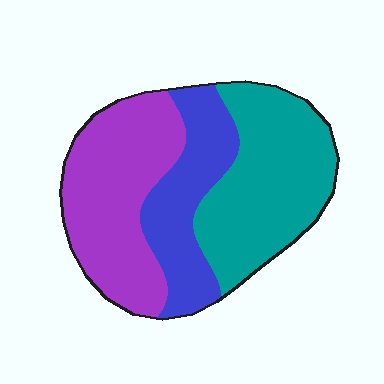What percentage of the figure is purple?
Purple takes up between a third and a half of the figure.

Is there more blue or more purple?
Purple.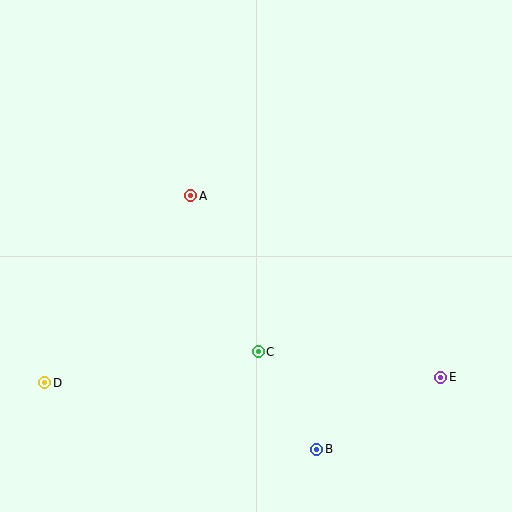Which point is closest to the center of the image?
Point A at (191, 196) is closest to the center.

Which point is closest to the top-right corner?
Point A is closest to the top-right corner.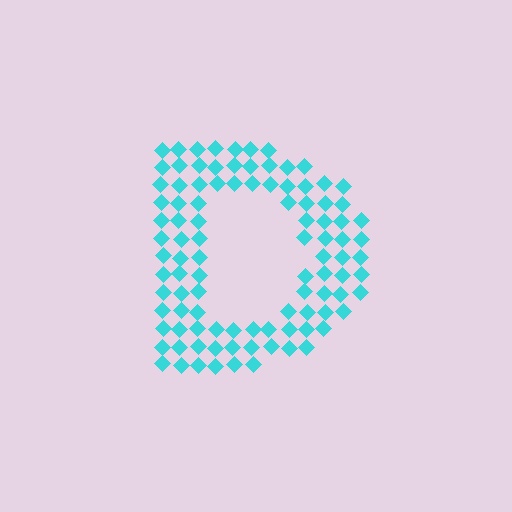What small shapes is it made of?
It is made of small diamonds.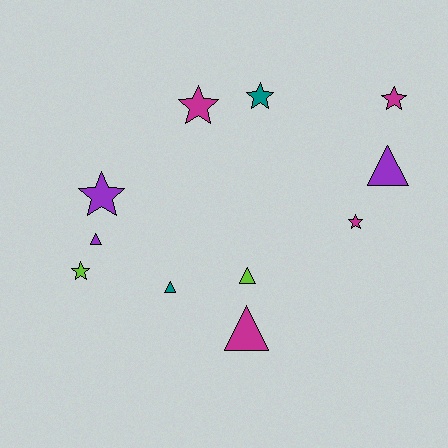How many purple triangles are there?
There are 2 purple triangles.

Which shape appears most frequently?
Star, with 6 objects.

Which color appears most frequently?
Magenta, with 4 objects.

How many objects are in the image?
There are 11 objects.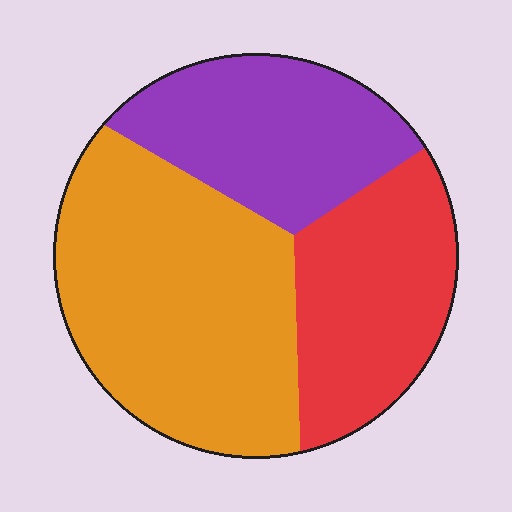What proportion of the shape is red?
Red covers about 25% of the shape.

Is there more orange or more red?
Orange.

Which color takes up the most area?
Orange, at roughly 45%.